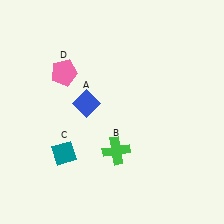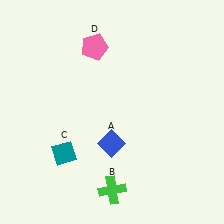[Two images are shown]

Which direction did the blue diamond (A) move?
The blue diamond (A) moved down.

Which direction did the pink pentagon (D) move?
The pink pentagon (D) moved right.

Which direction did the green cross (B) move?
The green cross (B) moved down.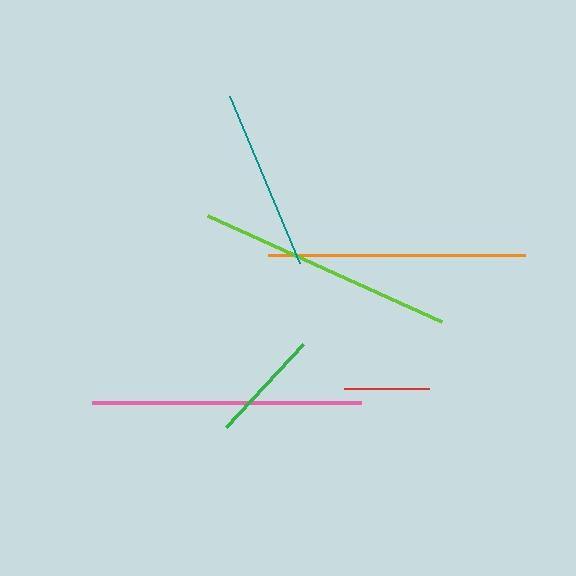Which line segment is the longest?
The pink line is the longest at approximately 269 pixels.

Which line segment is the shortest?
The red line is the shortest at approximately 85 pixels.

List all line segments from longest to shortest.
From longest to shortest: pink, orange, lime, teal, green, red.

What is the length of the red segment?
The red segment is approximately 85 pixels long.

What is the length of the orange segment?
The orange segment is approximately 257 pixels long.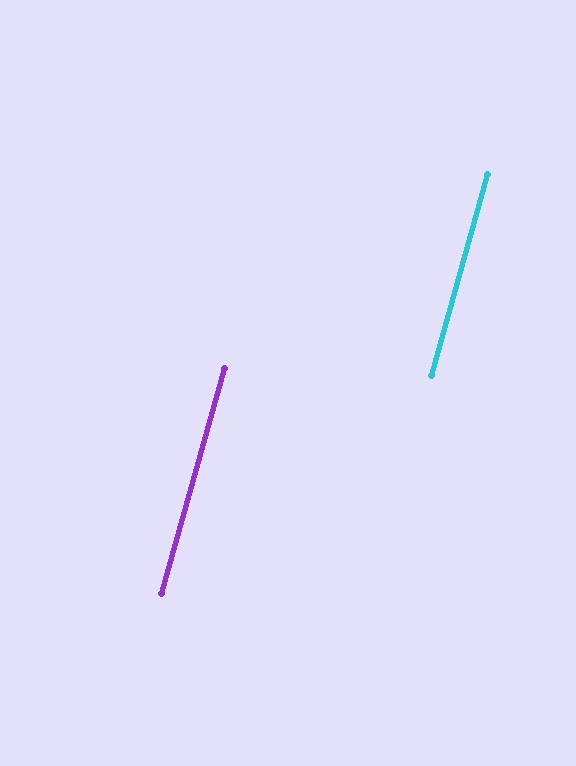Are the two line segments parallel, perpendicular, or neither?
Parallel — their directions differ by only 0.1°.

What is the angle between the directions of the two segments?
Approximately 0 degrees.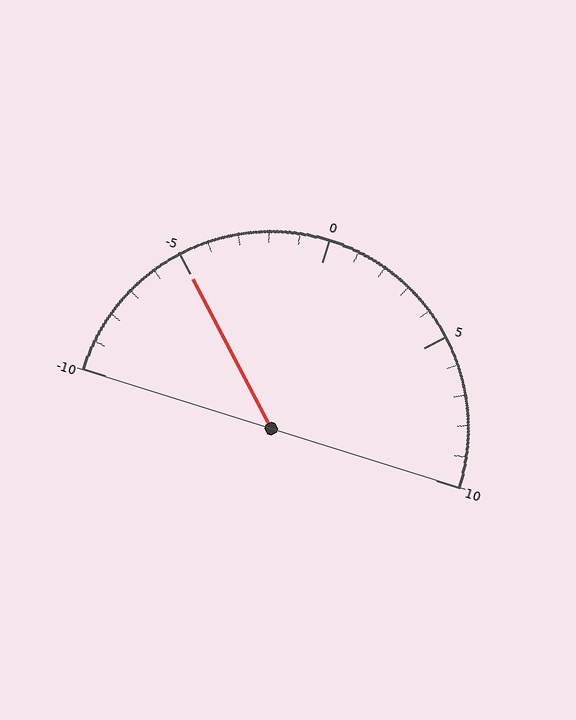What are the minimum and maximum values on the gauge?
The gauge ranges from -10 to 10.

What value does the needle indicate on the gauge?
The needle indicates approximately -5.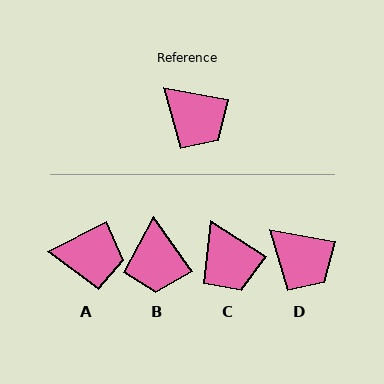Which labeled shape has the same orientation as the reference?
D.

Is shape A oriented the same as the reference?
No, it is off by about 37 degrees.